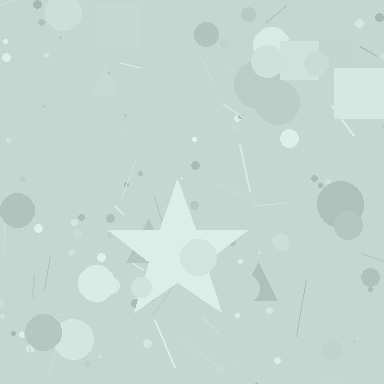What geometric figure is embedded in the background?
A star is embedded in the background.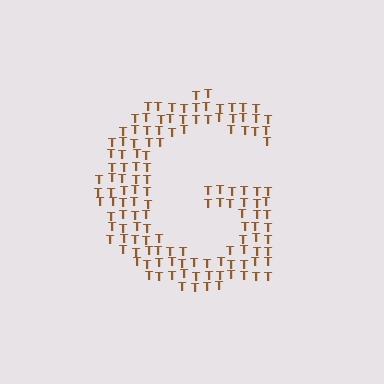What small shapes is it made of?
It is made of small letter T's.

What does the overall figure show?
The overall figure shows the letter G.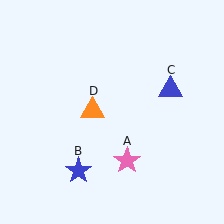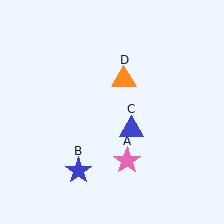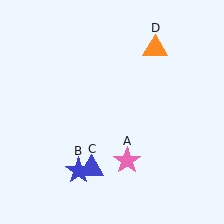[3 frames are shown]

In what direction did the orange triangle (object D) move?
The orange triangle (object D) moved up and to the right.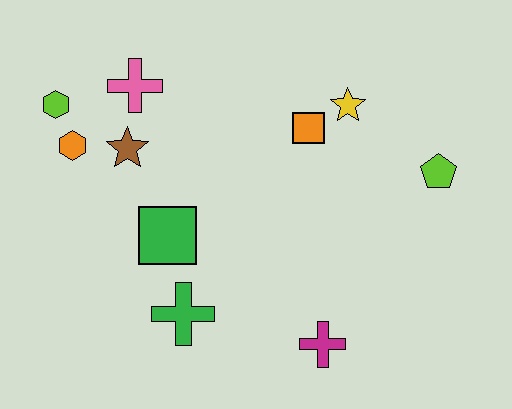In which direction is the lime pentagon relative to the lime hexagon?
The lime pentagon is to the right of the lime hexagon.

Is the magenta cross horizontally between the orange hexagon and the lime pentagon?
Yes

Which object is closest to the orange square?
The yellow star is closest to the orange square.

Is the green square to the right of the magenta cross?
No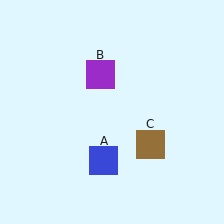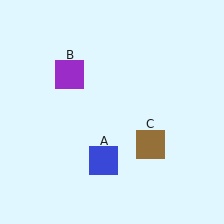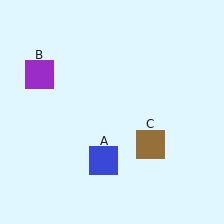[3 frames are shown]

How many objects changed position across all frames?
1 object changed position: purple square (object B).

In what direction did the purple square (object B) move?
The purple square (object B) moved left.